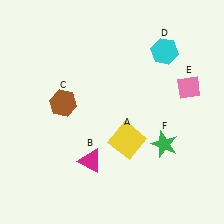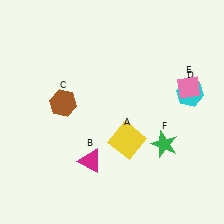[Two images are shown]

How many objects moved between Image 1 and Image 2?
1 object moved between the two images.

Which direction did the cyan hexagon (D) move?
The cyan hexagon (D) moved down.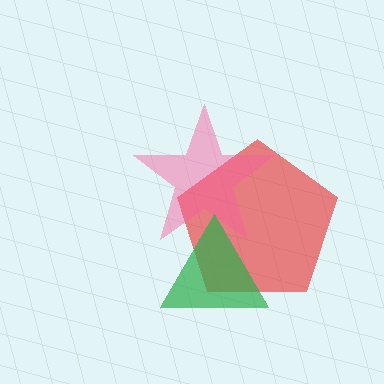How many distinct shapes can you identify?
There are 3 distinct shapes: a red pentagon, a pink star, a green triangle.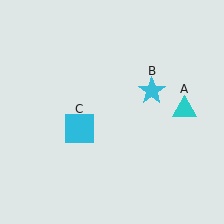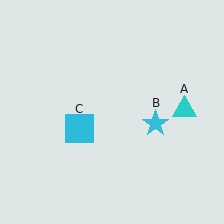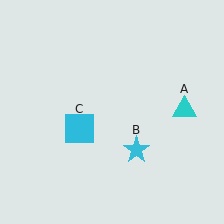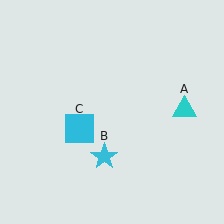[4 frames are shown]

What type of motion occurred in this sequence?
The cyan star (object B) rotated clockwise around the center of the scene.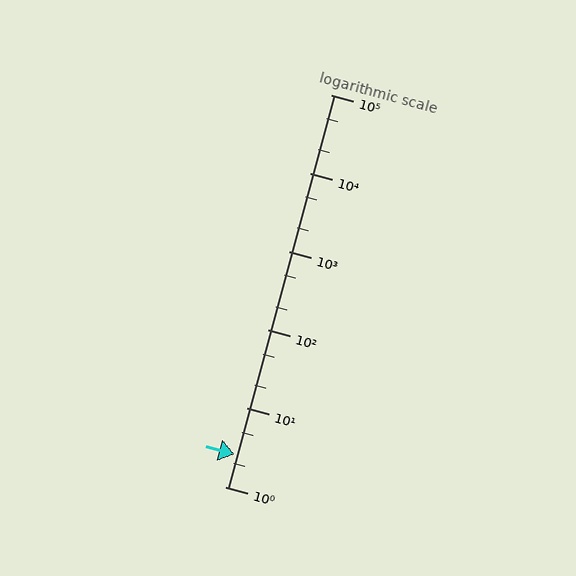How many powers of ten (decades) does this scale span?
The scale spans 5 decades, from 1 to 100000.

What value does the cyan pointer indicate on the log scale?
The pointer indicates approximately 2.6.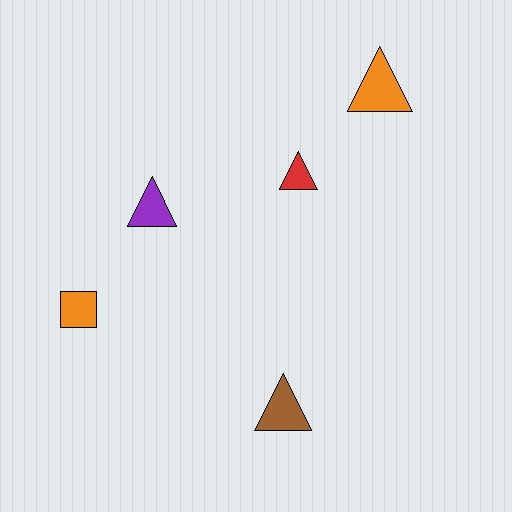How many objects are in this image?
There are 5 objects.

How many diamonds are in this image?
There are no diamonds.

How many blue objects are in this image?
There are no blue objects.